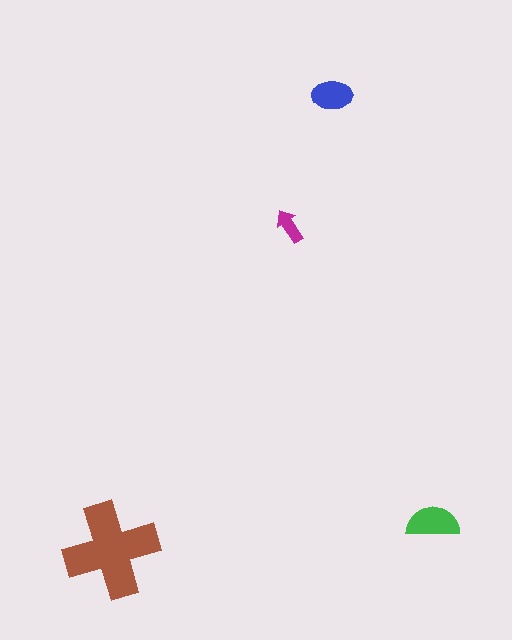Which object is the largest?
The brown cross.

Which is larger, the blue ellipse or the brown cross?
The brown cross.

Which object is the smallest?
The magenta arrow.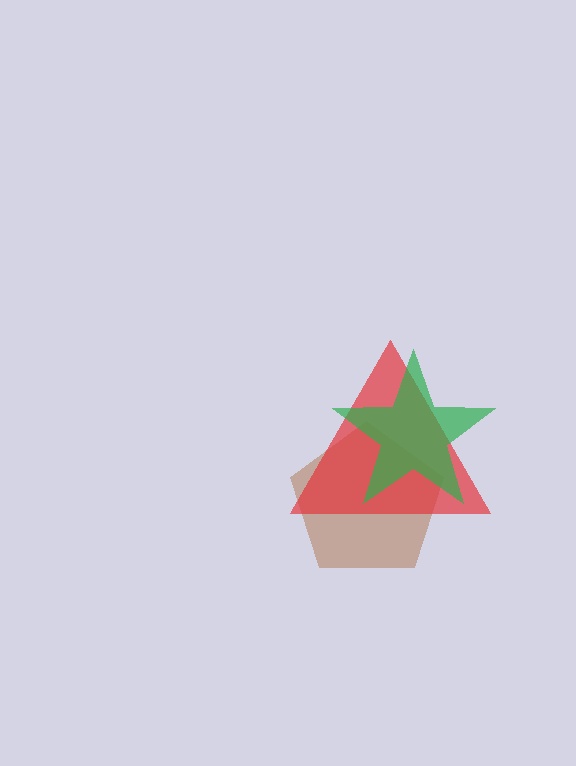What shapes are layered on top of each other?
The layered shapes are: a brown pentagon, a red triangle, a green star.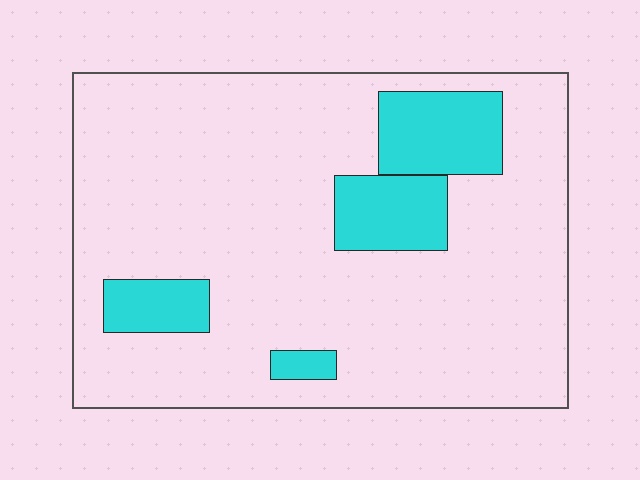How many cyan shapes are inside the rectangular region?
4.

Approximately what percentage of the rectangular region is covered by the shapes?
Approximately 15%.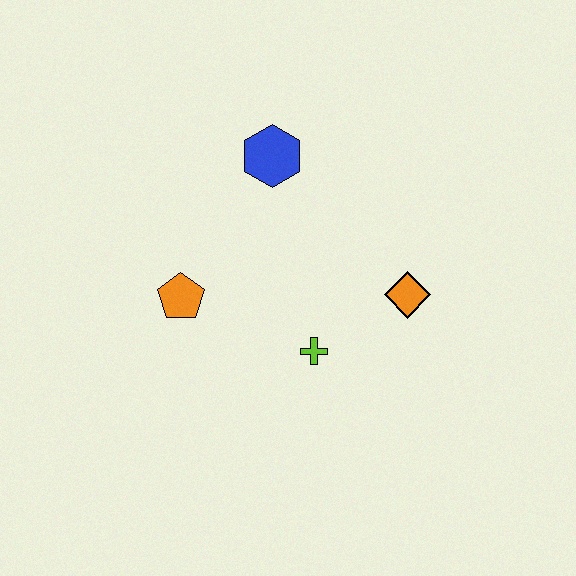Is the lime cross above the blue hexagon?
No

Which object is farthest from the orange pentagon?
The orange diamond is farthest from the orange pentagon.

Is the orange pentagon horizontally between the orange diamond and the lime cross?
No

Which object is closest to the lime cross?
The orange diamond is closest to the lime cross.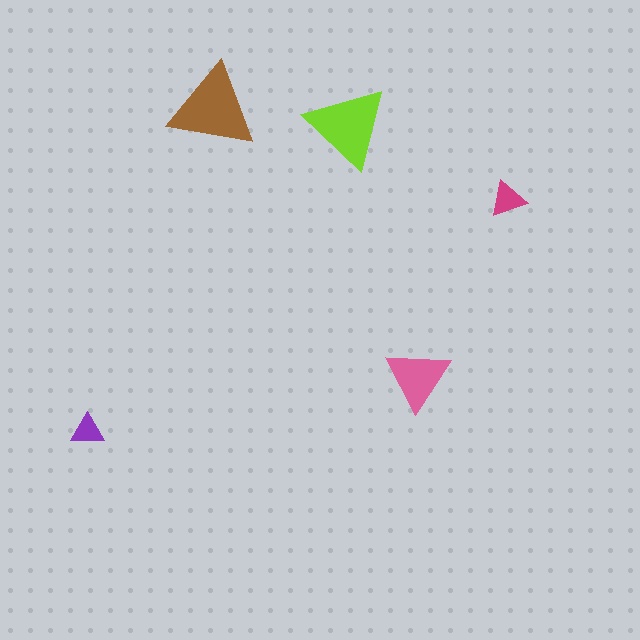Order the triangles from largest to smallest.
the brown one, the lime one, the pink one, the magenta one, the purple one.